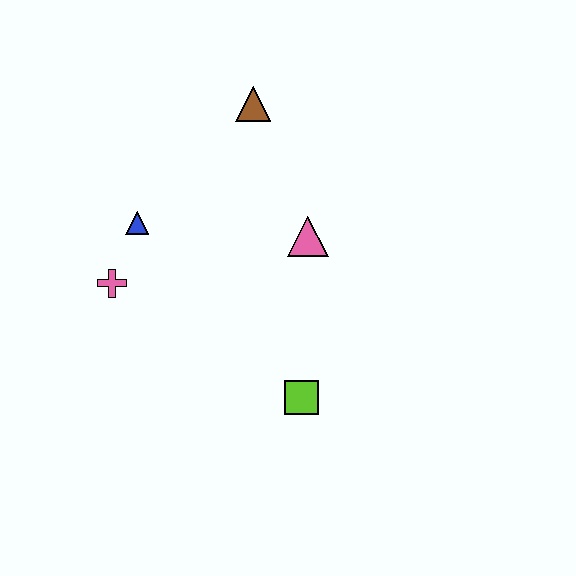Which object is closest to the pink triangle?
The brown triangle is closest to the pink triangle.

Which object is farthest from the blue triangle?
The lime square is farthest from the blue triangle.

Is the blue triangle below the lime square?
No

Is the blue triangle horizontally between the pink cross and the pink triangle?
Yes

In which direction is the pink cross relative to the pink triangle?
The pink cross is to the left of the pink triangle.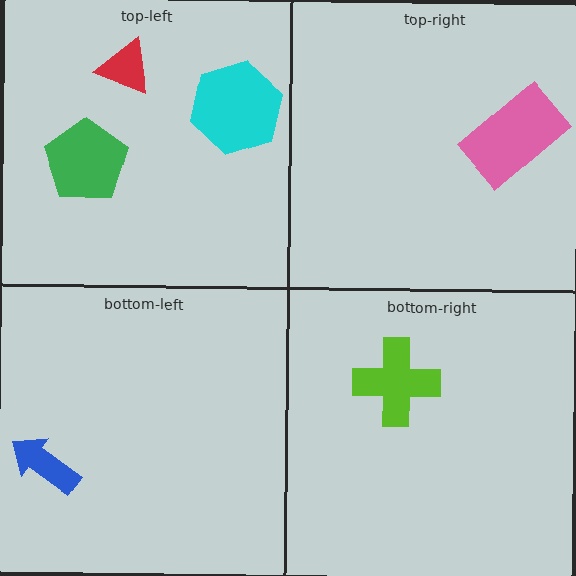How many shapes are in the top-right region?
1.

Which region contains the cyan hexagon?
The top-left region.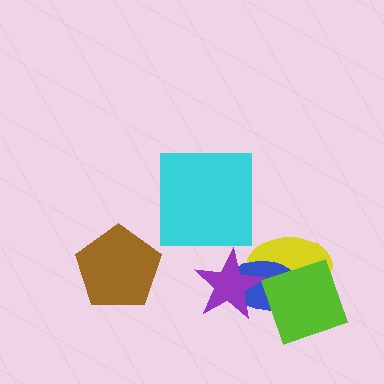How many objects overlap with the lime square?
2 objects overlap with the lime square.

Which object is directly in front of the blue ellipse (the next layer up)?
The lime square is directly in front of the blue ellipse.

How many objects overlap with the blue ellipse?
3 objects overlap with the blue ellipse.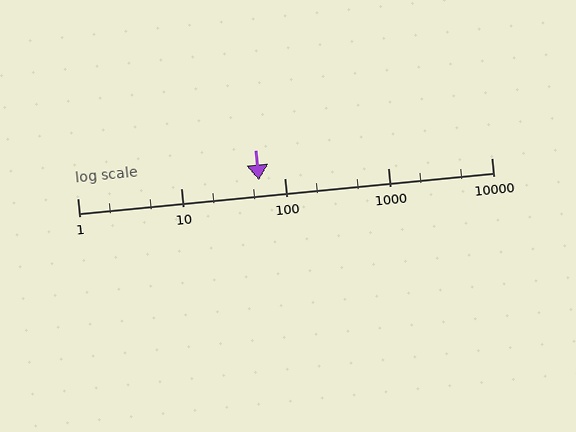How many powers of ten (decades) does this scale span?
The scale spans 4 decades, from 1 to 10000.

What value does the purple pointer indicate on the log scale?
The pointer indicates approximately 57.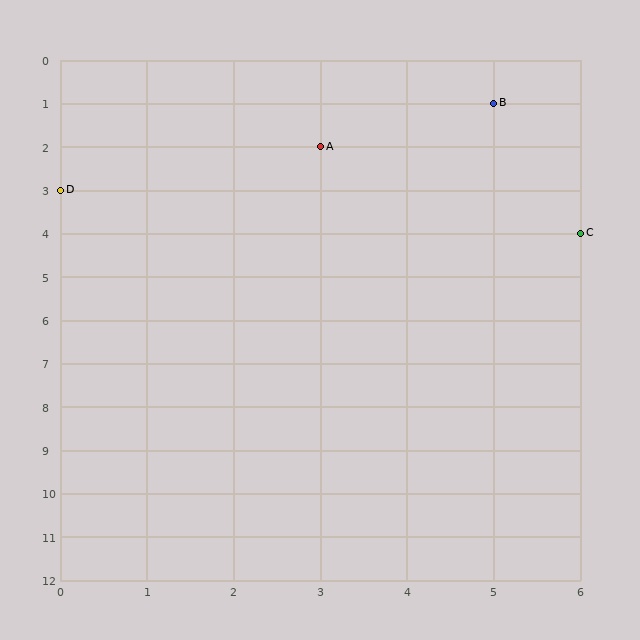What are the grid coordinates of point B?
Point B is at grid coordinates (5, 1).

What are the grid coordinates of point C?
Point C is at grid coordinates (6, 4).